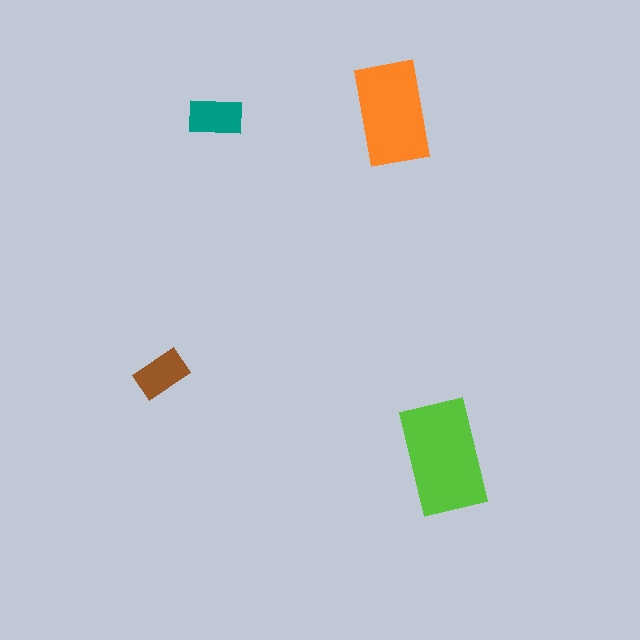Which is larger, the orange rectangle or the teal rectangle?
The orange one.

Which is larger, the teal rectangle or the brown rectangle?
The teal one.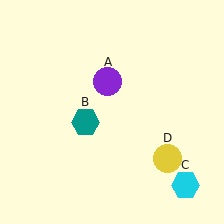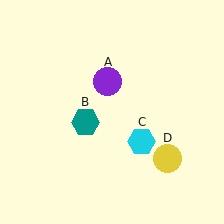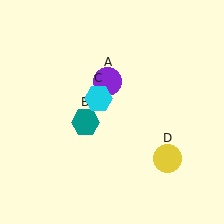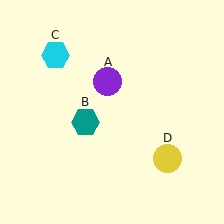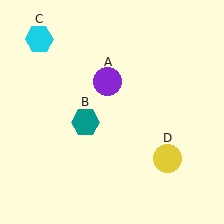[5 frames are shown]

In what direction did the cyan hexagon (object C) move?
The cyan hexagon (object C) moved up and to the left.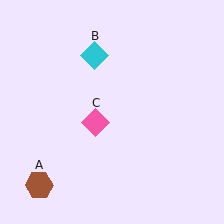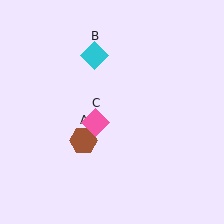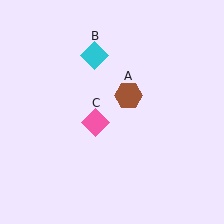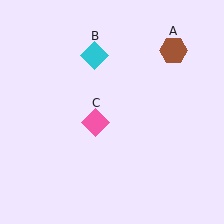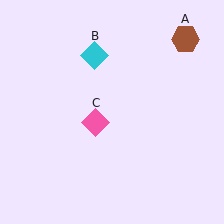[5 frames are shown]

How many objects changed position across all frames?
1 object changed position: brown hexagon (object A).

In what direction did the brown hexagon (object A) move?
The brown hexagon (object A) moved up and to the right.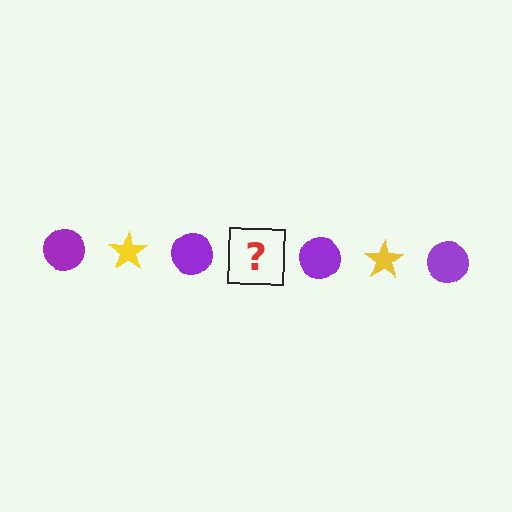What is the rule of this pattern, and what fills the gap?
The rule is that the pattern alternates between purple circle and yellow star. The gap should be filled with a yellow star.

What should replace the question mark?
The question mark should be replaced with a yellow star.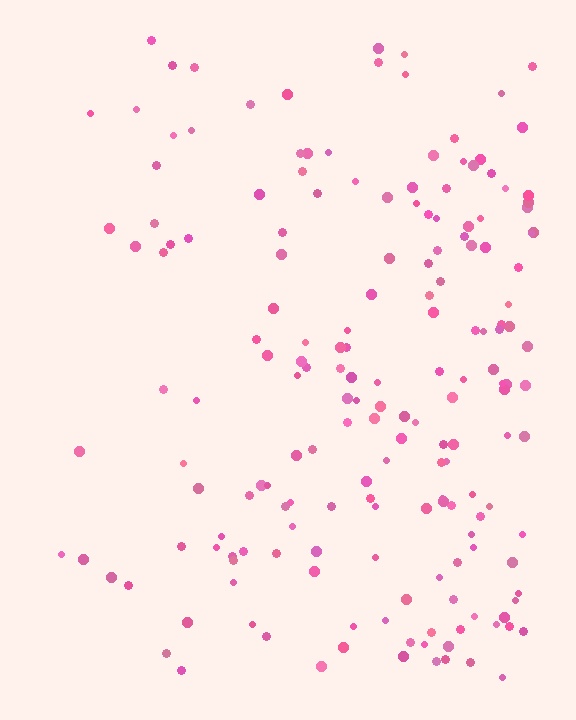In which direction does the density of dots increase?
From left to right, with the right side densest.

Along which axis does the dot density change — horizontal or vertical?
Horizontal.